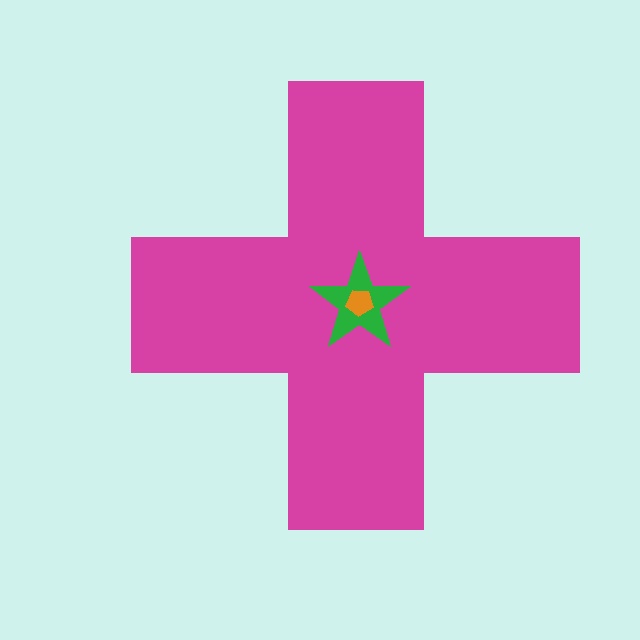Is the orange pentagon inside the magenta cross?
Yes.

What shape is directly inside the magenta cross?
The green star.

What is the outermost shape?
The magenta cross.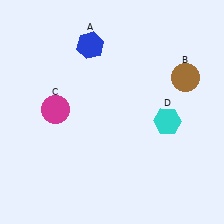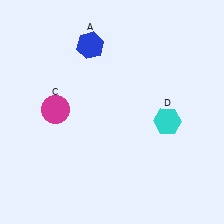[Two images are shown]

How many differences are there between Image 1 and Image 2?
There is 1 difference between the two images.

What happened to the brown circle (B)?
The brown circle (B) was removed in Image 2. It was in the top-right area of Image 1.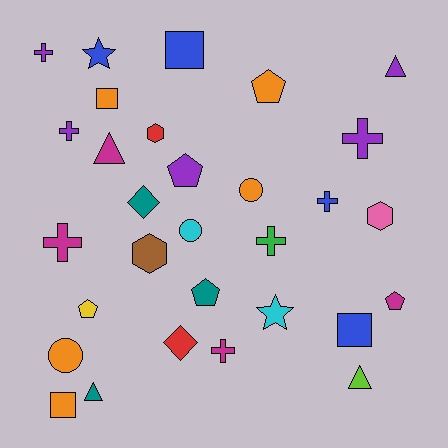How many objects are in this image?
There are 30 objects.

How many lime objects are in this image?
There is 1 lime object.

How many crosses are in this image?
There are 7 crosses.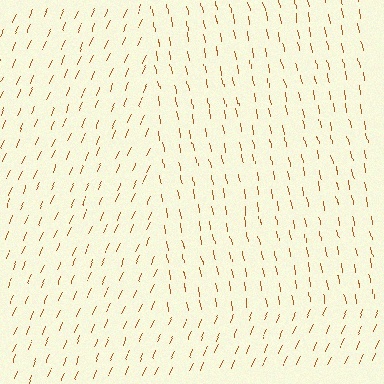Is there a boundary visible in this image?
Yes, there is a texture boundary formed by a change in line orientation.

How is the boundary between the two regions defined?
The boundary is defined purely by a change in line orientation (approximately 34 degrees difference). All lines are the same color and thickness.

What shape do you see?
I see a rectangle.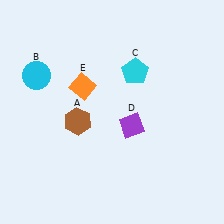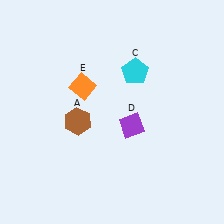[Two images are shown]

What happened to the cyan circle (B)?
The cyan circle (B) was removed in Image 2. It was in the top-left area of Image 1.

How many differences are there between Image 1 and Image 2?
There is 1 difference between the two images.